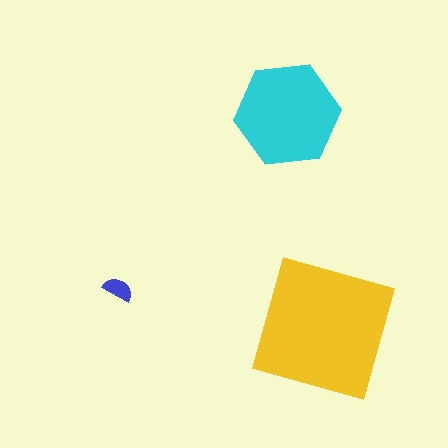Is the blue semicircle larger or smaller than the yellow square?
Smaller.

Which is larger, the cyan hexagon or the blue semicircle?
The cyan hexagon.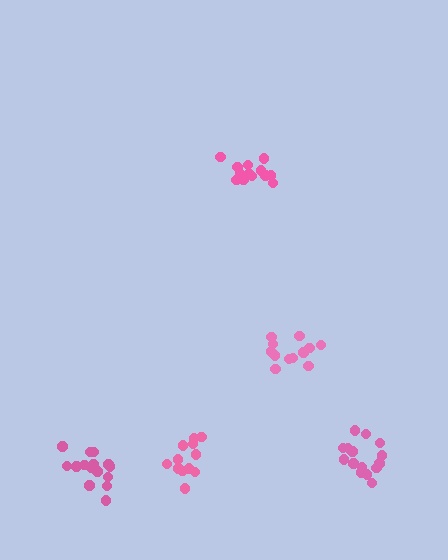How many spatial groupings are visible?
There are 5 spatial groupings.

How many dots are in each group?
Group 1: 15 dots, Group 2: 14 dots, Group 3: 12 dots, Group 4: 12 dots, Group 5: 15 dots (68 total).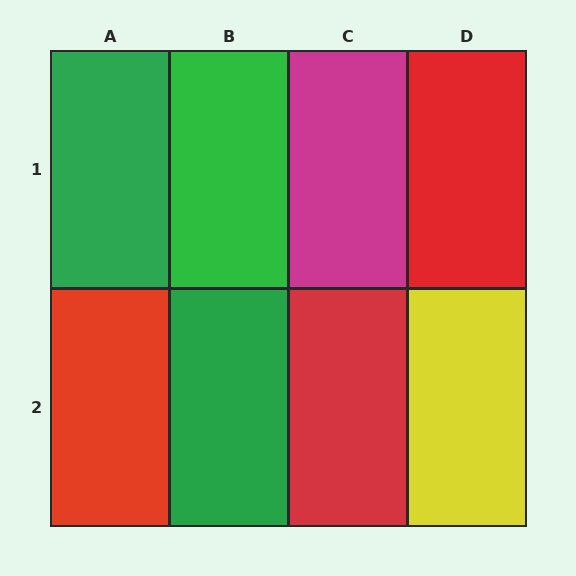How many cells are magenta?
1 cell is magenta.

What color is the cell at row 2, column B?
Green.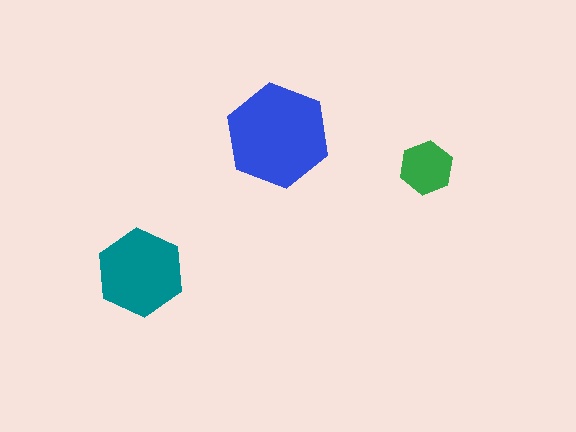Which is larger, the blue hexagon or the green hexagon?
The blue one.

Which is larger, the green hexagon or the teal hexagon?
The teal one.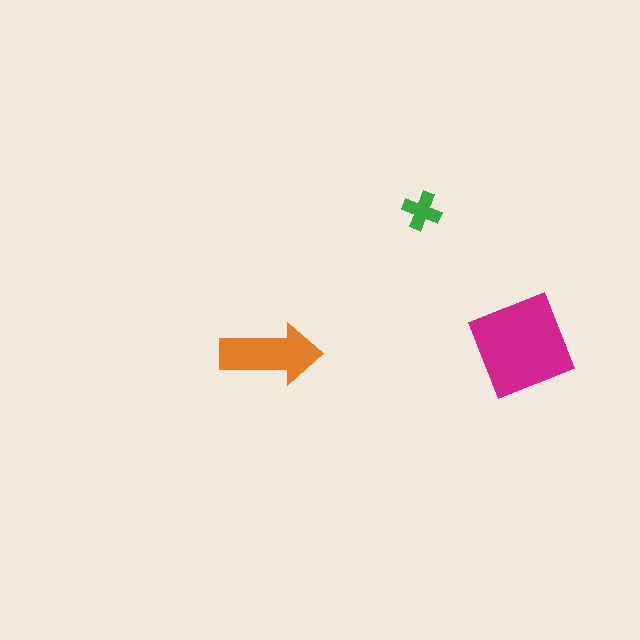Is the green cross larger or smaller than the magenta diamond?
Smaller.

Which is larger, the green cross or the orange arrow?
The orange arrow.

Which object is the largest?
The magenta diamond.